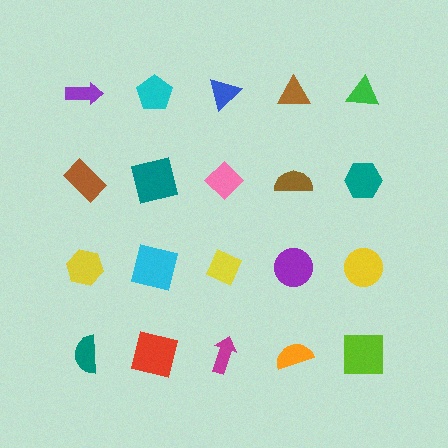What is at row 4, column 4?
An orange semicircle.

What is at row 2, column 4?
A brown semicircle.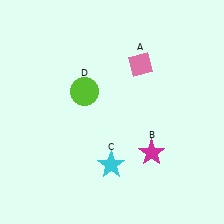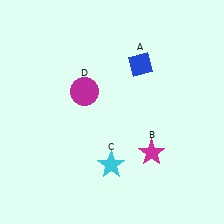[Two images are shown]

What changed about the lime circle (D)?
In Image 1, D is lime. In Image 2, it changed to magenta.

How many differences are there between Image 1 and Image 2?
There are 2 differences between the two images.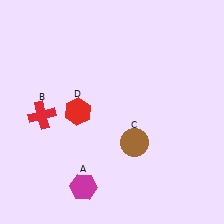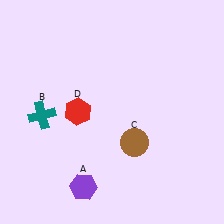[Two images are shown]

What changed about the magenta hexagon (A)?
In Image 1, A is magenta. In Image 2, it changed to purple.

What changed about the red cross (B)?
In Image 1, B is red. In Image 2, it changed to teal.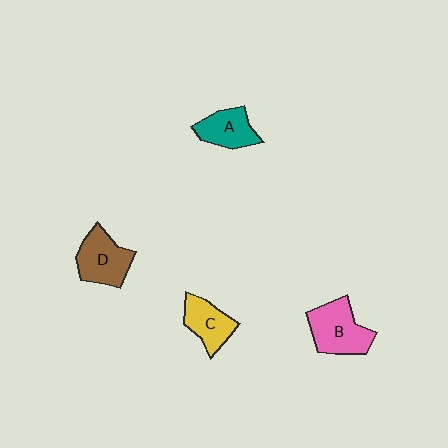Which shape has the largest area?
Shape B (pink).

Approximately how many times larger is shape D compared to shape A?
Approximately 1.2 times.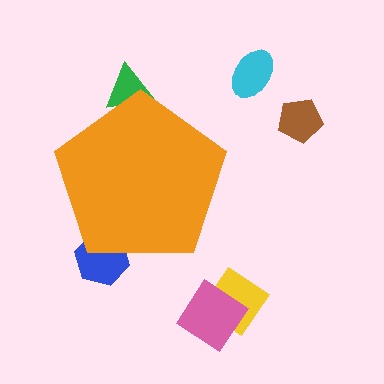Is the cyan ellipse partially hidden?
No, the cyan ellipse is fully visible.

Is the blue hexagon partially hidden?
Yes, the blue hexagon is partially hidden behind the orange pentagon.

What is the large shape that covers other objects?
An orange pentagon.